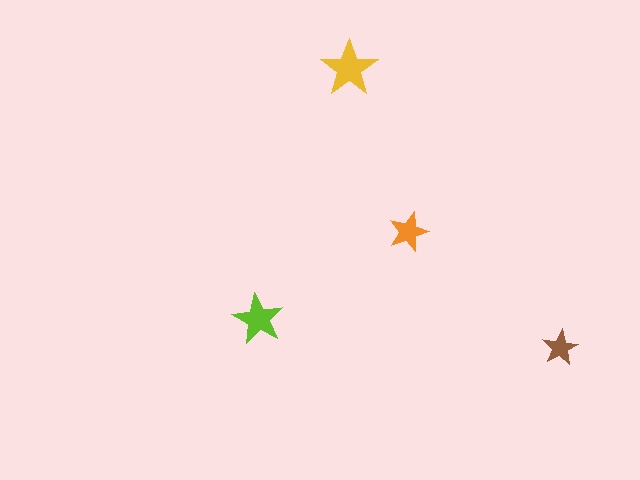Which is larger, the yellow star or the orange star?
The yellow one.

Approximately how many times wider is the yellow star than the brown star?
About 1.5 times wider.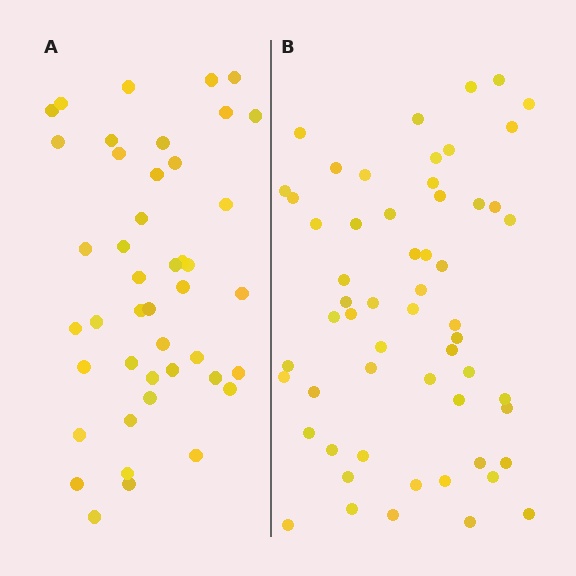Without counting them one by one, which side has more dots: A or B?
Region B (the right region) has more dots.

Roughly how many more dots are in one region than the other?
Region B has approximately 15 more dots than region A.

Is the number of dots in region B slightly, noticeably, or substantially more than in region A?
Region B has noticeably more, but not dramatically so. The ratio is roughly 1.3 to 1.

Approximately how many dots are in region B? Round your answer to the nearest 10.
About 60 dots. (The exact count is 57, which rounds to 60.)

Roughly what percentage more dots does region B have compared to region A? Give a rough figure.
About 30% more.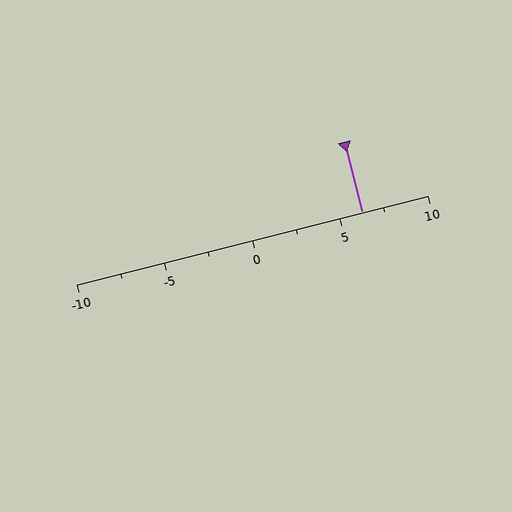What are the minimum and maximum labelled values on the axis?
The axis runs from -10 to 10.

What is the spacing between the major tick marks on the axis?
The major ticks are spaced 5 apart.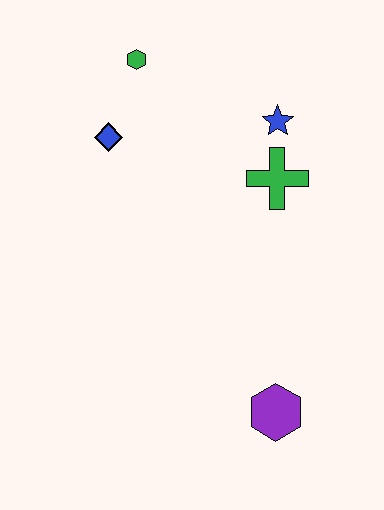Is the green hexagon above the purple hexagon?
Yes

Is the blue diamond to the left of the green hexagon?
Yes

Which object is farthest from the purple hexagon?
The green hexagon is farthest from the purple hexagon.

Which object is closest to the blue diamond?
The green hexagon is closest to the blue diamond.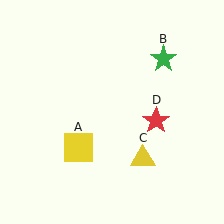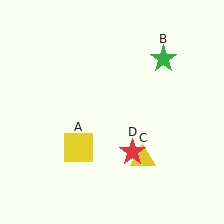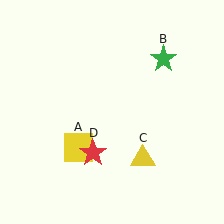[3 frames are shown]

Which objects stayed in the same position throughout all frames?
Yellow square (object A) and green star (object B) and yellow triangle (object C) remained stationary.